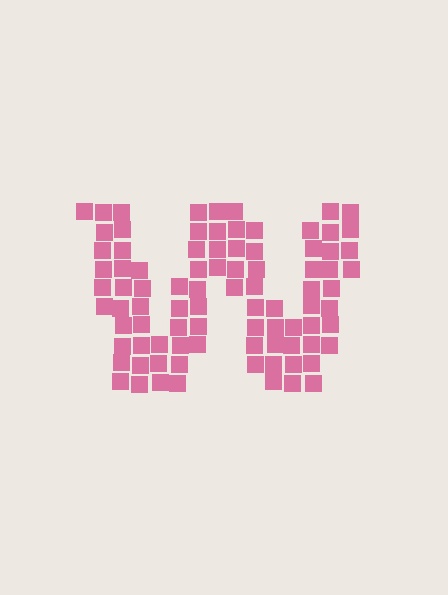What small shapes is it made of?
It is made of small squares.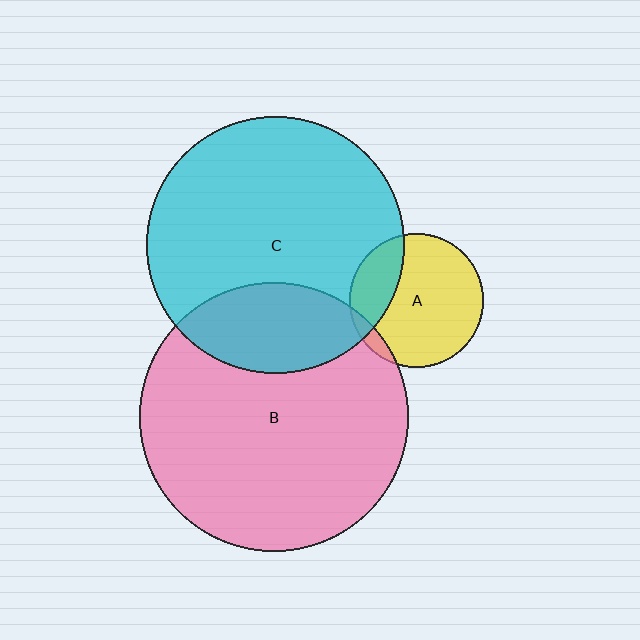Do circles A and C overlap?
Yes.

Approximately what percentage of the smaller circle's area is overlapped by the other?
Approximately 25%.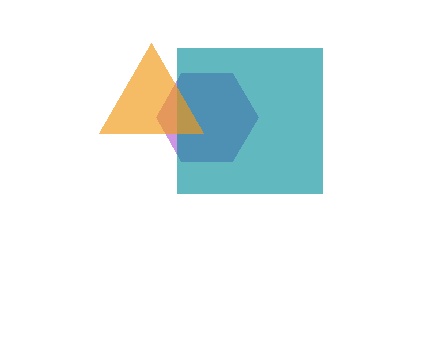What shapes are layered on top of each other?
The layered shapes are: a purple hexagon, a teal square, an orange triangle.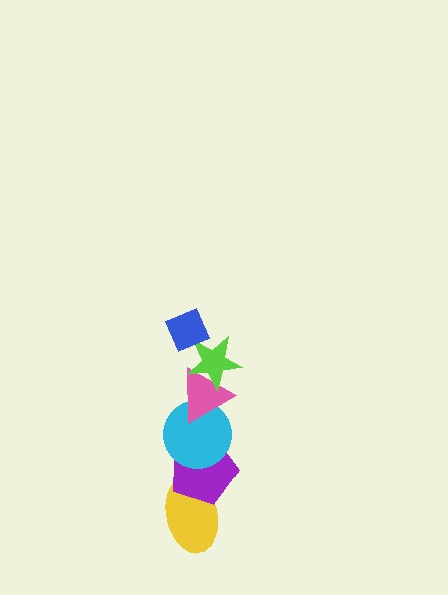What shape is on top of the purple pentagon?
The cyan circle is on top of the purple pentagon.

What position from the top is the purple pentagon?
The purple pentagon is 5th from the top.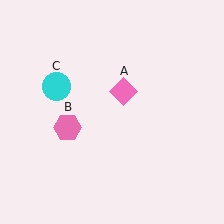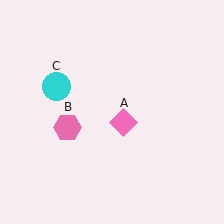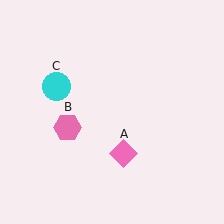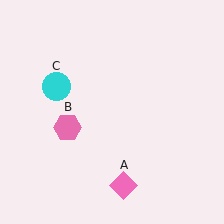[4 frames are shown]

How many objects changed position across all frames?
1 object changed position: pink diamond (object A).